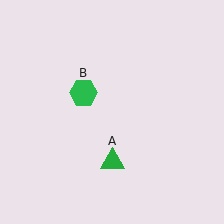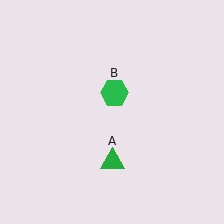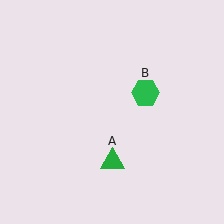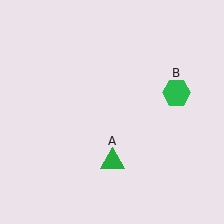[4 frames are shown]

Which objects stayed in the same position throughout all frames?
Green triangle (object A) remained stationary.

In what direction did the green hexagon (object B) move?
The green hexagon (object B) moved right.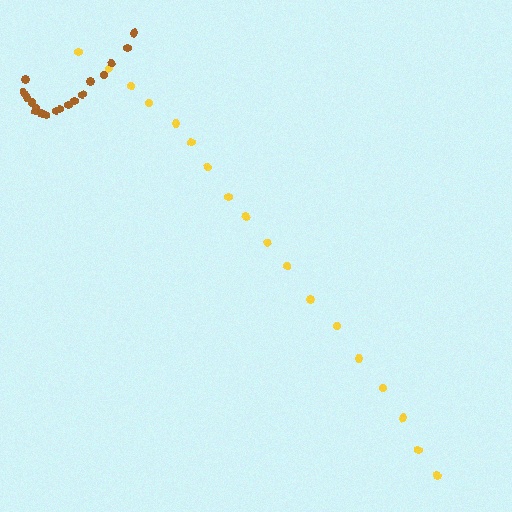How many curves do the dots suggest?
There are 2 distinct paths.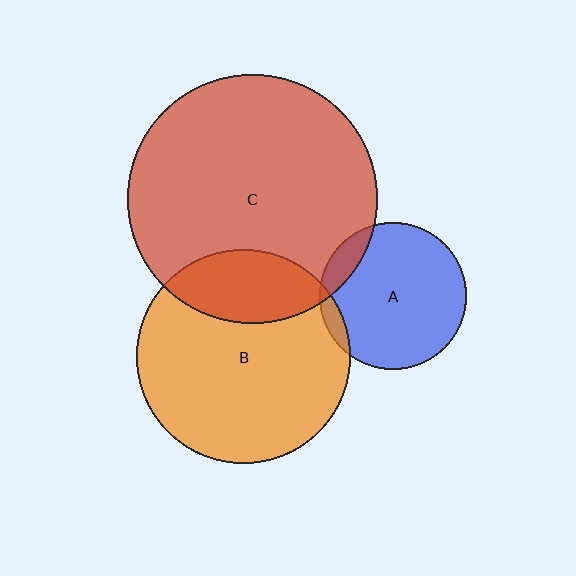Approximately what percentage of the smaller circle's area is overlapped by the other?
Approximately 25%.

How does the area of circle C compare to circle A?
Approximately 2.9 times.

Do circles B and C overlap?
Yes.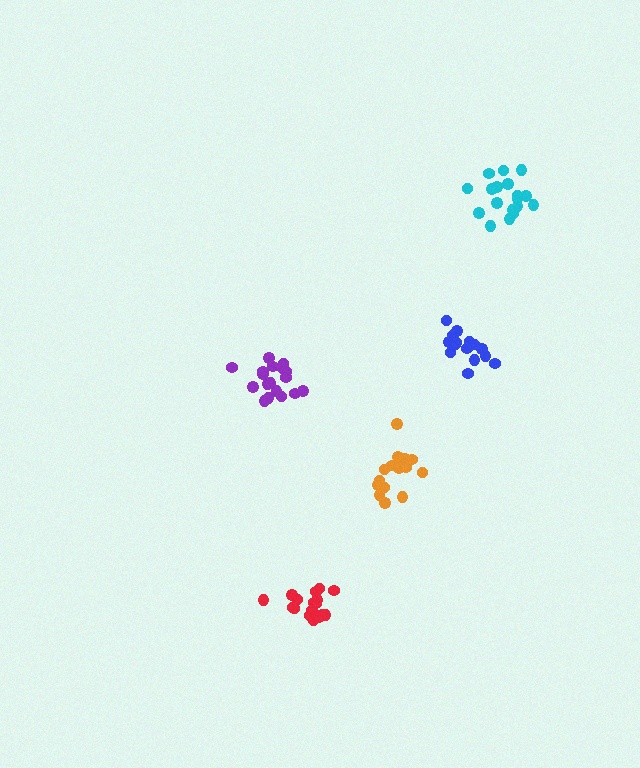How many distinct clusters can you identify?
There are 5 distinct clusters.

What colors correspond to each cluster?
The clusters are colored: purple, red, orange, cyan, blue.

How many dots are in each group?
Group 1: 18 dots, Group 2: 18 dots, Group 3: 15 dots, Group 4: 18 dots, Group 5: 15 dots (84 total).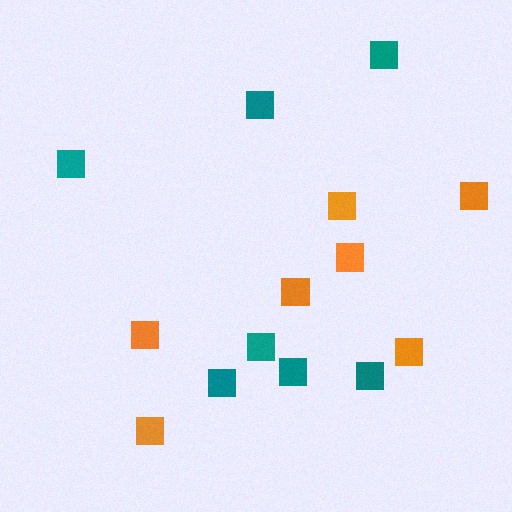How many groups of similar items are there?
There are 2 groups: one group of teal squares (7) and one group of orange squares (7).